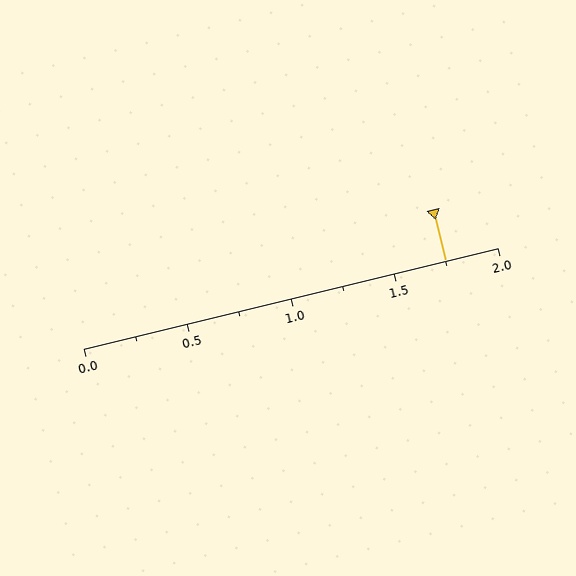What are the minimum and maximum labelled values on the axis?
The axis runs from 0.0 to 2.0.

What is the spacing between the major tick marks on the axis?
The major ticks are spaced 0.5 apart.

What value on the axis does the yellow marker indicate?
The marker indicates approximately 1.75.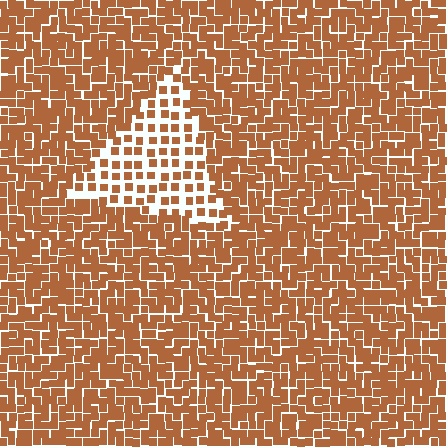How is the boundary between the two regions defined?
The boundary is defined by a change in element density (approximately 2.2x ratio). All elements are the same color, size, and shape.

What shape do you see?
I see a triangle.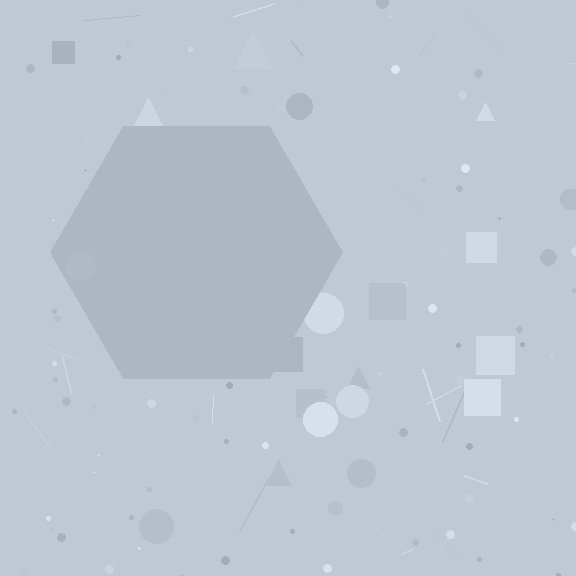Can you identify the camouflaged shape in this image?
The camouflaged shape is a hexagon.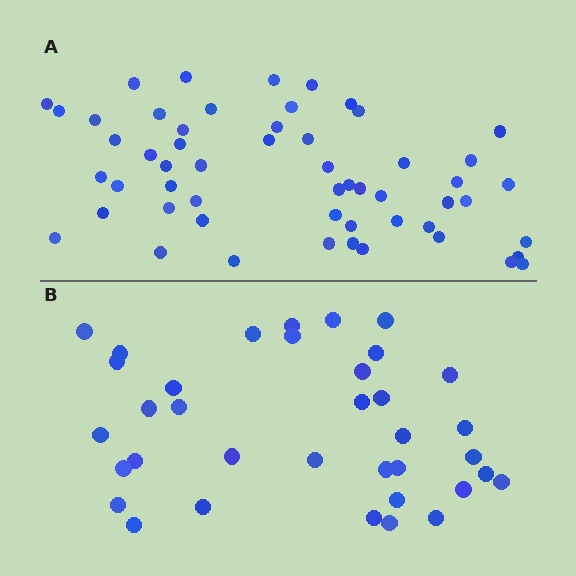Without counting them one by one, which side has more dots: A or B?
Region A (the top region) has more dots.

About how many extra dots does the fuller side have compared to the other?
Region A has approximately 20 more dots than region B.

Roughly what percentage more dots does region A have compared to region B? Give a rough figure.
About 55% more.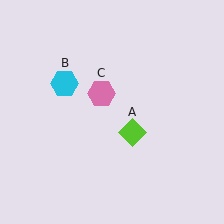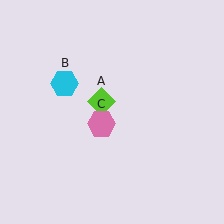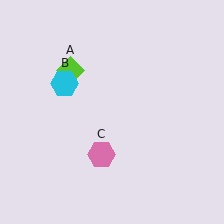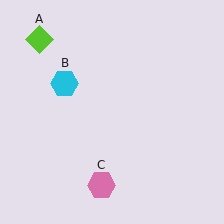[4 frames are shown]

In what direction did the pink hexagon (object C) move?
The pink hexagon (object C) moved down.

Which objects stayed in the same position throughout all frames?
Cyan hexagon (object B) remained stationary.